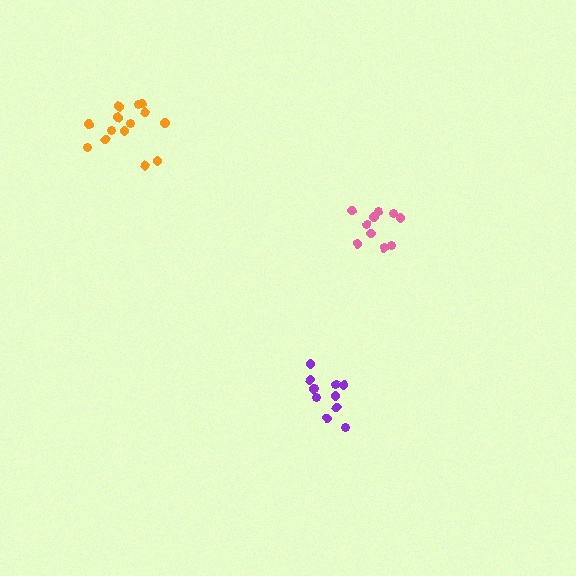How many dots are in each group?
Group 1: 10 dots, Group 2: 11 dots, Group 3: 14 dots (35 total).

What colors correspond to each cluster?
The clusters are colored: pink, purple, orange.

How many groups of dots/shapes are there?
There are 3 groups.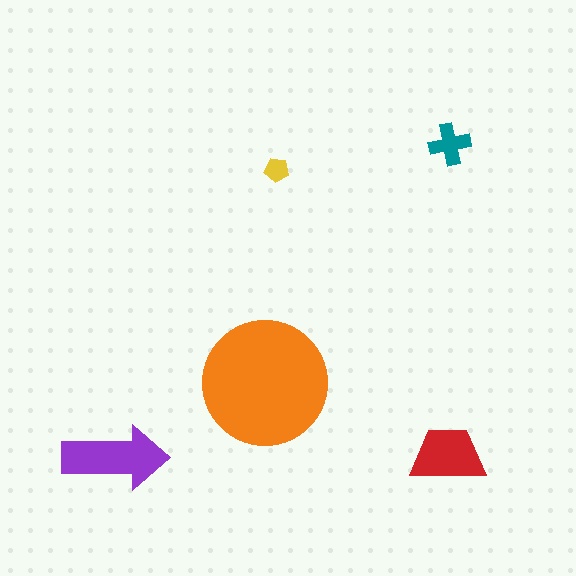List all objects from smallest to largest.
The yellow pentagon, the teal cross, the red trapezoid, the purple arrow, the orange circle.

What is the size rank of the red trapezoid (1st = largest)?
3rd.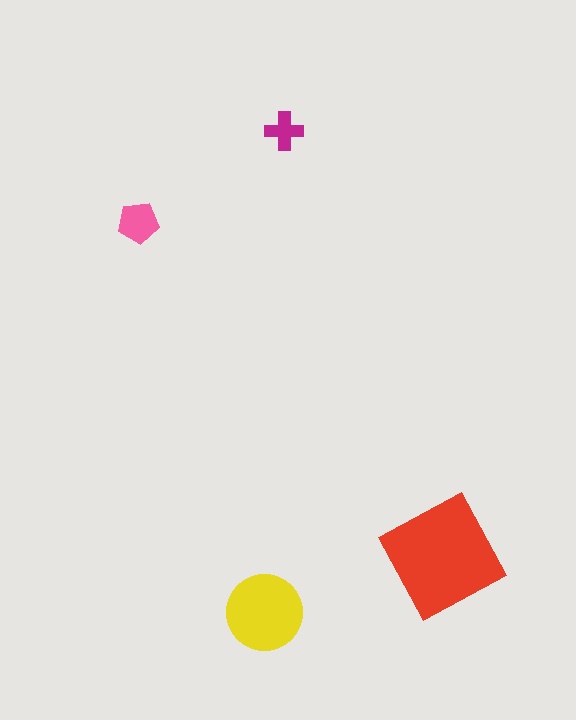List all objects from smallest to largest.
The magenta cross, the pink pentagon, the yellow circle, the red square.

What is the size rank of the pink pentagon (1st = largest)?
3rd.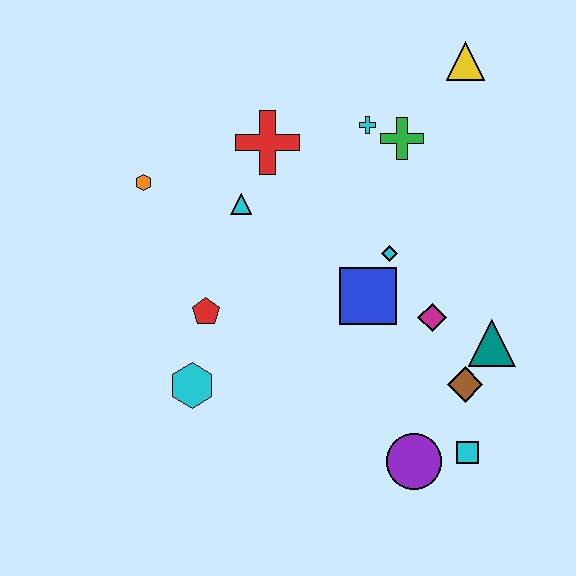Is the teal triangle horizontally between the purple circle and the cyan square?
No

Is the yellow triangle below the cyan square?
No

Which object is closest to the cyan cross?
The green cross is closest to the cyan cross.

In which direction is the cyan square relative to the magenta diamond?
The cyan square is below the magenta diamond.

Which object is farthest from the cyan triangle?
The cyan square is farthest from the cyan triangle.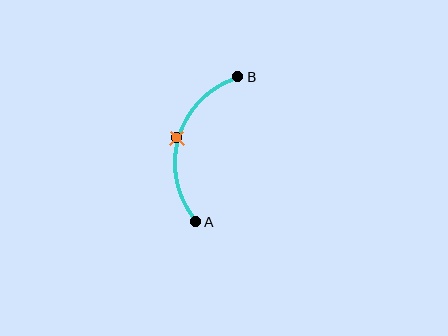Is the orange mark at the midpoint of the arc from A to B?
Yes. The orange mark lies on the arc at equal arc-length from both A and B — it is the arc midpoint.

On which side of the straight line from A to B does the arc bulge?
The arc bulges to the left of the straight line connecting A and B.